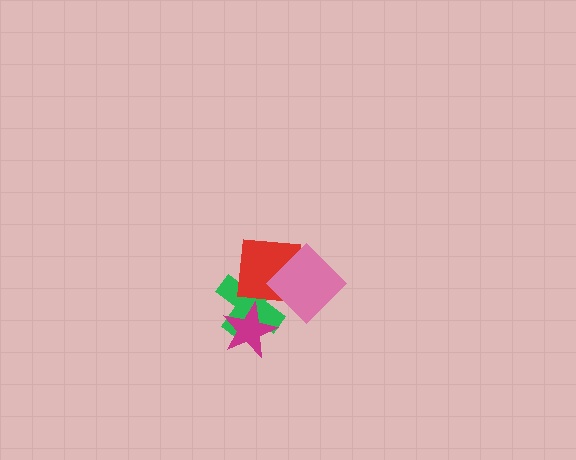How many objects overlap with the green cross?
3 objects overlap with the green cross.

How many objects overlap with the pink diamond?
2 objects overlap with the pink diamond.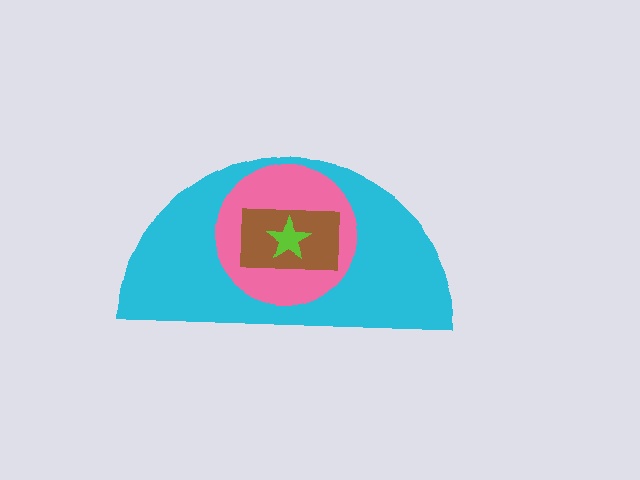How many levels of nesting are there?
4.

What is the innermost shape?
The lime star.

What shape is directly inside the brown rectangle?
The lime star.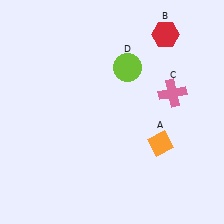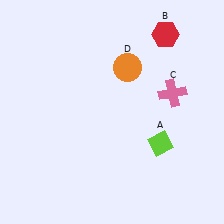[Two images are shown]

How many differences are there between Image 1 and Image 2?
There are 2 differences between the two images.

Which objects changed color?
A changed from orange to lime. D changed from lime to orange.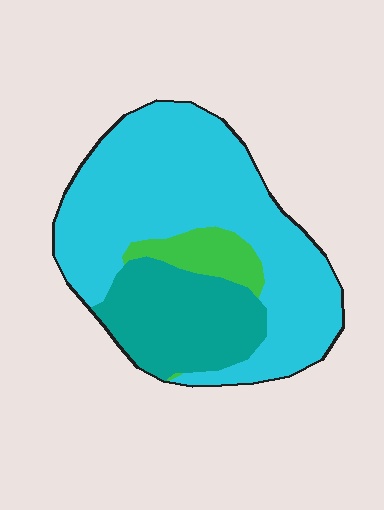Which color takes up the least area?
Green, at roughly 10%.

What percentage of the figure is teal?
Teal takes up about one quarter (1/4) of the figure.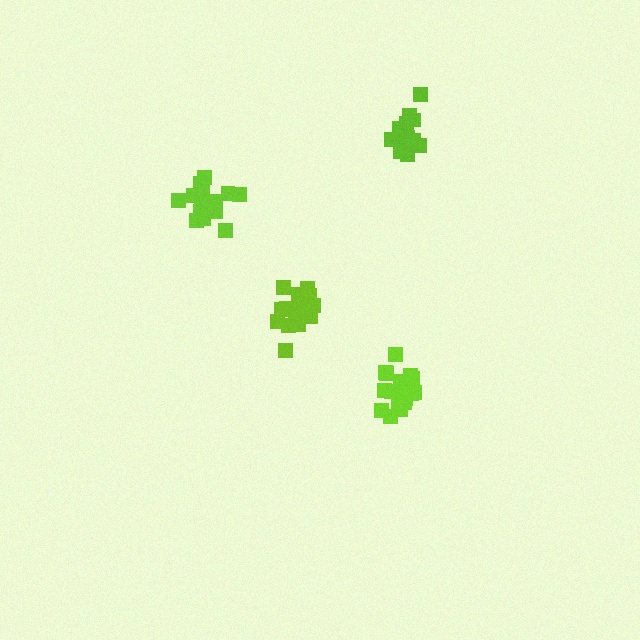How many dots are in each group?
Group 1: 18 dots, Group 2: 20 dots, Group 3: 20 dots, Group 4: 19 dots (77 total).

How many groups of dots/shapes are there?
There are 4 groups.